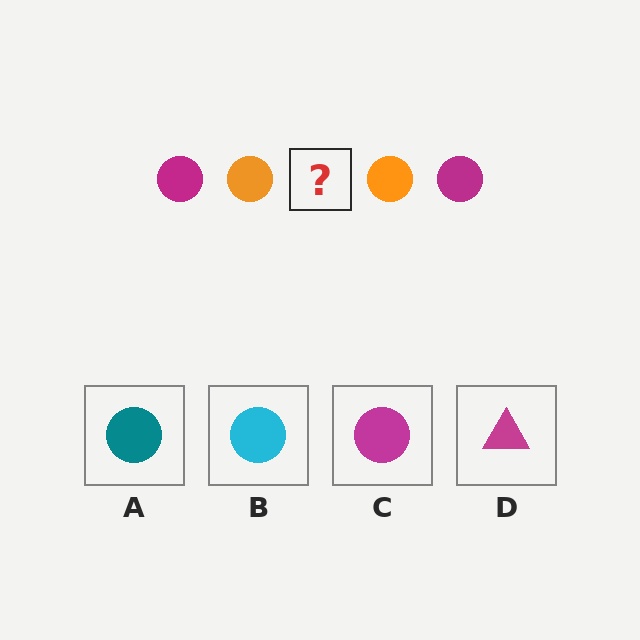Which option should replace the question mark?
Option C.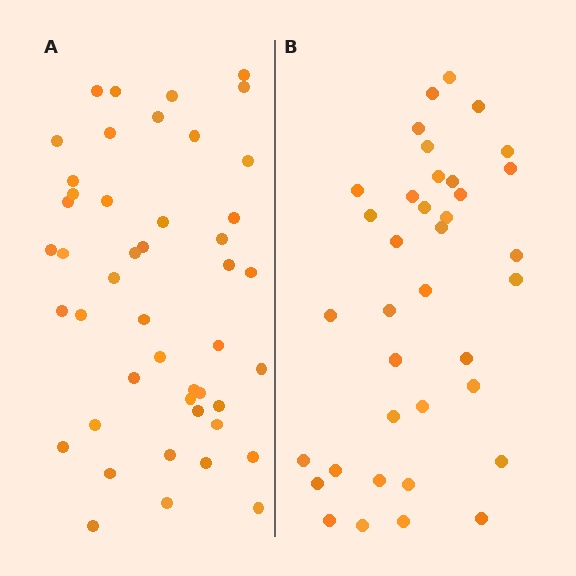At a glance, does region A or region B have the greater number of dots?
Region A (the left region) has more dots.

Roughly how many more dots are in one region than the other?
Region A has roughly 8 or so more dots than region B.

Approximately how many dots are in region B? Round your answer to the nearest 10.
About 40 dots. (The exact count is 37, which rounds to 40.)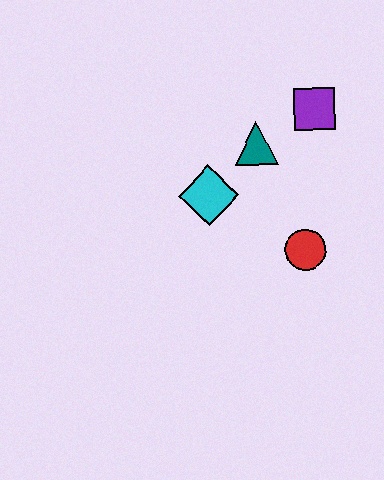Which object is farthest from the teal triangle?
The red circle is farthest from the teal triangle.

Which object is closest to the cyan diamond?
The teal triangle is closest to the cyan diamond.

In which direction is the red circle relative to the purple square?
The red circle is below the purple square.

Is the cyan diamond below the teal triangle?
Yes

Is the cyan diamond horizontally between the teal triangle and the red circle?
No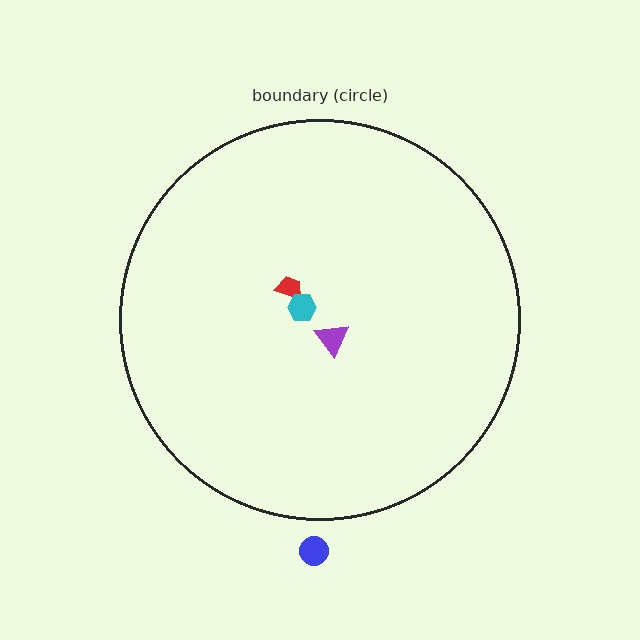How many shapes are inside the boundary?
3 inside, 1 outside.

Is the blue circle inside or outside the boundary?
Outside.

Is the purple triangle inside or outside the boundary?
Inside.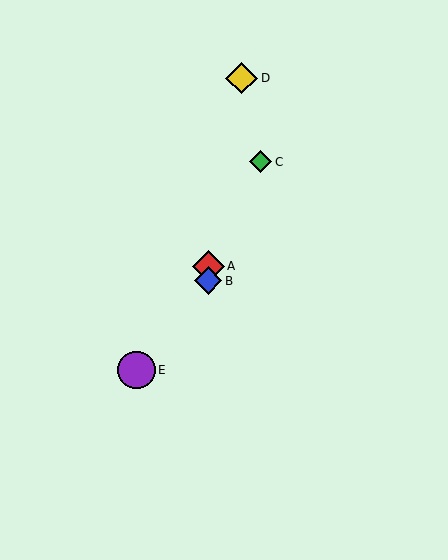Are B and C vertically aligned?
No, B is at x≈208 and C is at x≈261.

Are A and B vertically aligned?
Yes, both are at x≈208.